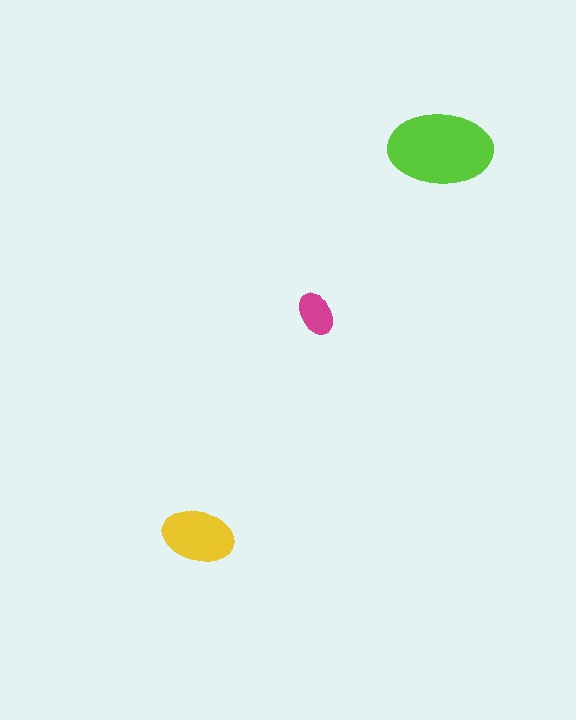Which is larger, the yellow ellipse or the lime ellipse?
The lime one.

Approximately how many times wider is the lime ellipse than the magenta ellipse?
About 2.5 times wider.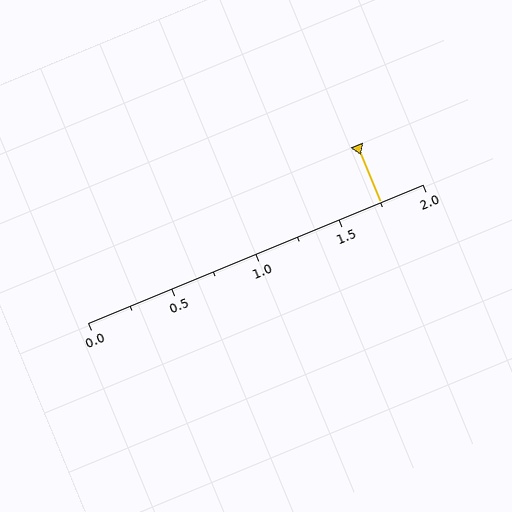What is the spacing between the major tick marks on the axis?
The major ticks are spaced 0.5 apart.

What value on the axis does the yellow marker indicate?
The marker indicates approximately 1.75.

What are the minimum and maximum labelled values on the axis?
The axis runs from 0.0 to 2.0.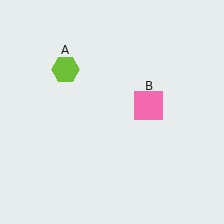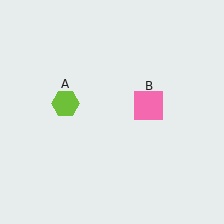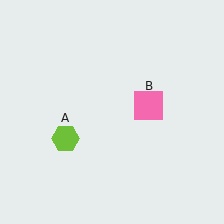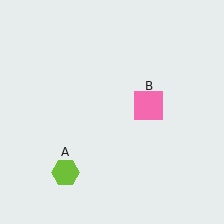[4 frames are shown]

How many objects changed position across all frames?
1 object changed position: lime hexagon (object A).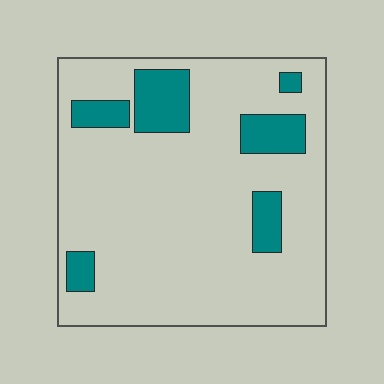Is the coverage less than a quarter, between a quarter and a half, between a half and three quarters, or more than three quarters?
Less than a quarter.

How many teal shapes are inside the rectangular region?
6.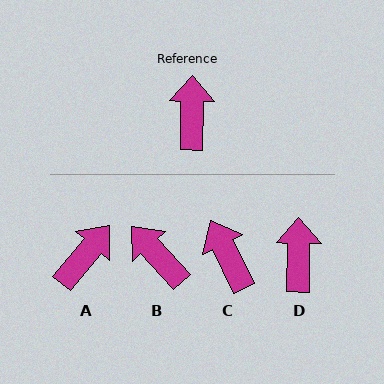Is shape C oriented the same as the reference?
No, it is off by about 27 degrees.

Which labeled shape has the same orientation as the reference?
D.